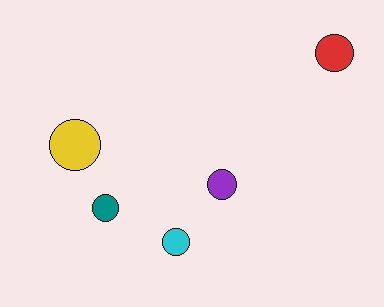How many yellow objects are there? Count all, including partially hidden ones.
There is 1 yellow object.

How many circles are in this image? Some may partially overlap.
There are 5 circles.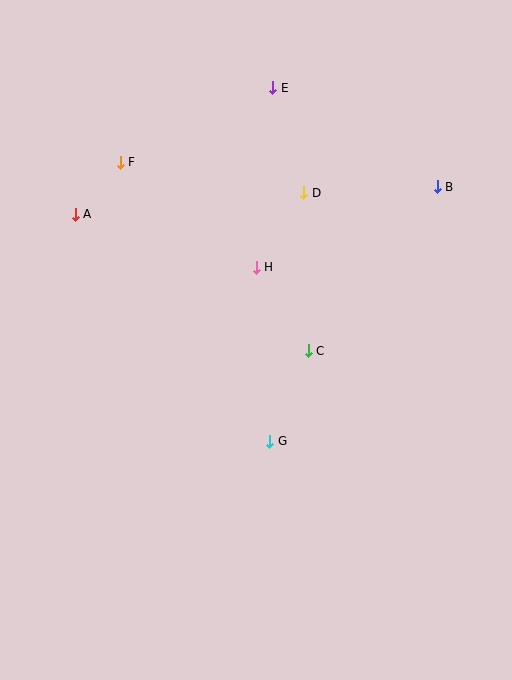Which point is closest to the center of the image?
Point C at (308, 351) is closest to the center.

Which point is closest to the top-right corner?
Point B is closest to the top-right corner.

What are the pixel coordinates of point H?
Point H is at (256, 267).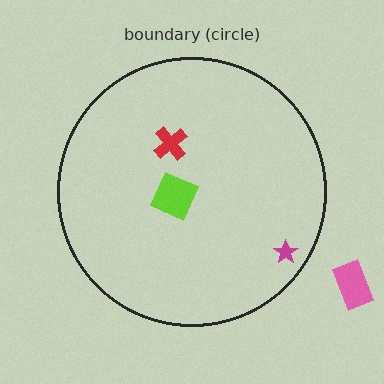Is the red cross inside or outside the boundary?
Inside.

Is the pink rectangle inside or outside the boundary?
Outside.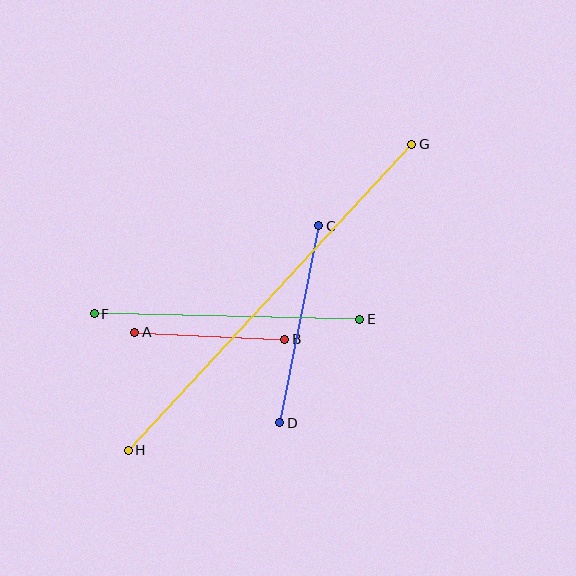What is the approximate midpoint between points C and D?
The midpoint is at approximately (299, 324) pixels.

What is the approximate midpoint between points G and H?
The midpoint is at approximately (270, 297) pixels.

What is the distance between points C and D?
The distance is approximately 201 pixels.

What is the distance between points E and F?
The distance is approximately 265 pixels.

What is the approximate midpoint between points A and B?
The midpoint is at approximately (210, 336) pixels.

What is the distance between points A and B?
The distance is approximately 150 pixels.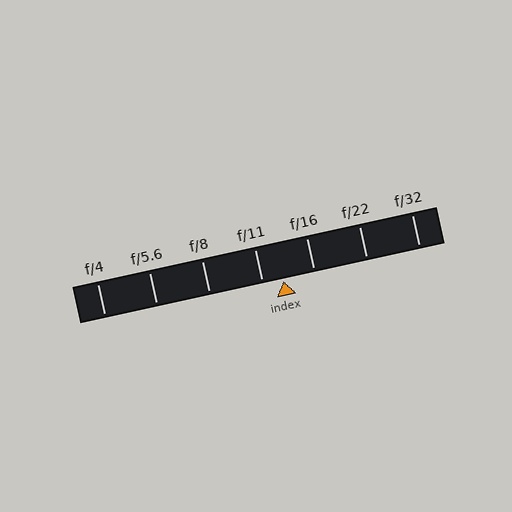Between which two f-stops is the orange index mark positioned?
The index mark is between f/11 and f/16.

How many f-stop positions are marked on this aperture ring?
There are 7 f-stop positions marked.